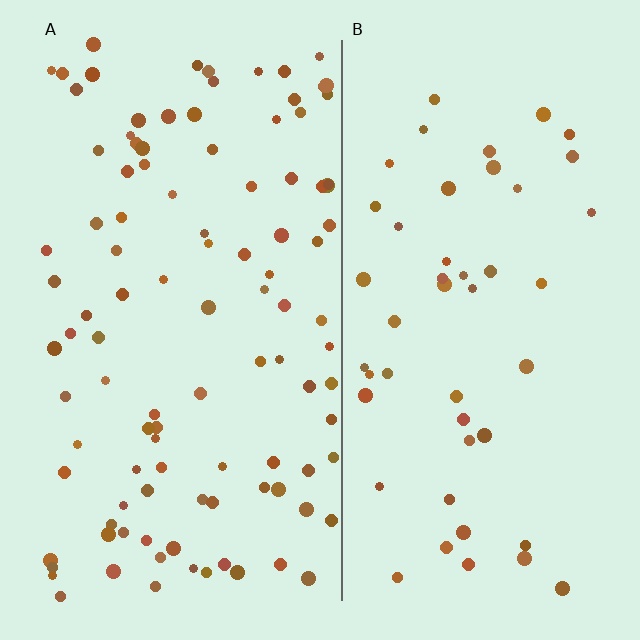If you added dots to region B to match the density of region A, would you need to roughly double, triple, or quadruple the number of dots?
Approximately double.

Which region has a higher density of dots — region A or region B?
A (the left).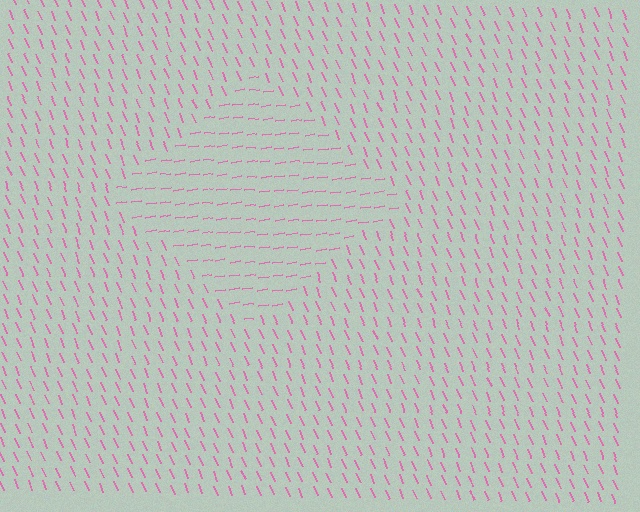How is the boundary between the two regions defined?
The boundary is defined purely by a change in line orientation (approximately 76 degrees difference). All lines are the same color and thickness.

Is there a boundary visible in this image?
Yes, there is a texture boundary formed by a change in line orientation.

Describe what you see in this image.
The image is filled with small pink line segments. A diamond region in the image has lines oriented differently from the surrounding lines, creating a visible texture boundary.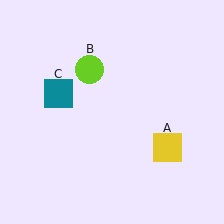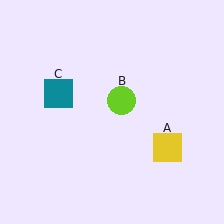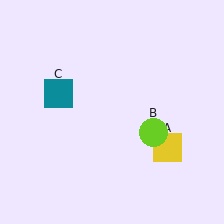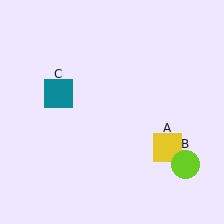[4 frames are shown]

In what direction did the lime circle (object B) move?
The lime circle (object B) moved down and to the right.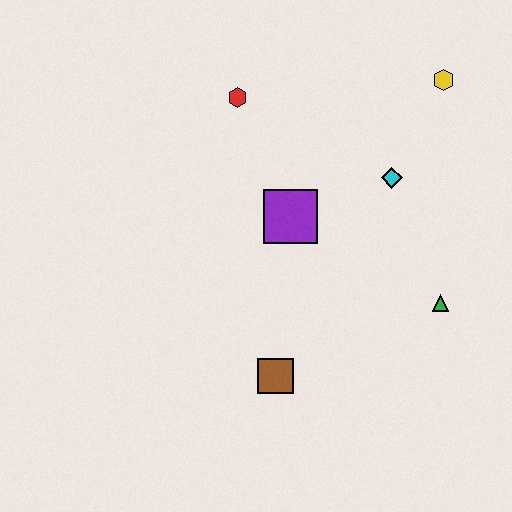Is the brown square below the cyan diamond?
Yes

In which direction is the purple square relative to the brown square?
The purple square is above the brown square.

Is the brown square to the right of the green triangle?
No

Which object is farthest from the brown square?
The yellow hexagon is farthest from the brown square.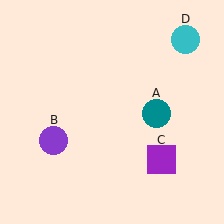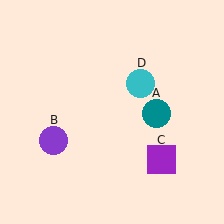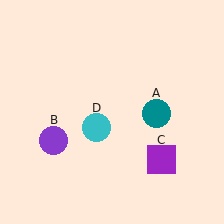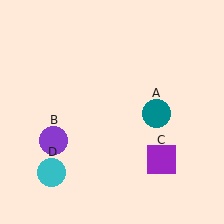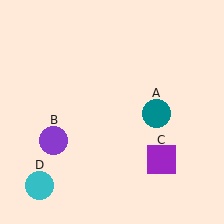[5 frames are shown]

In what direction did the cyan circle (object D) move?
The cyan circle (object D) moved down and to the left.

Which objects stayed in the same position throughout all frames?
Teal circle (object A) and purple circle (object B) and purple square (object C) remained stationary.